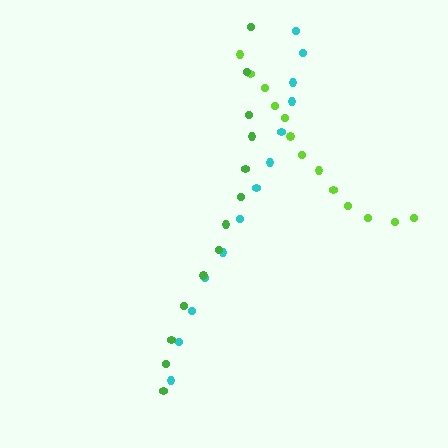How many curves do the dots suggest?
There are 3 distinct paths.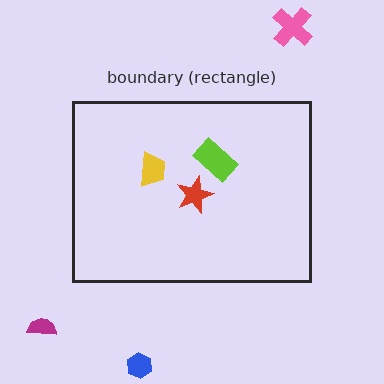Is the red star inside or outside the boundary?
Inside.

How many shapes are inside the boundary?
3 inside, 3 outside.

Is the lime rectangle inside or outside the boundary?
Inside.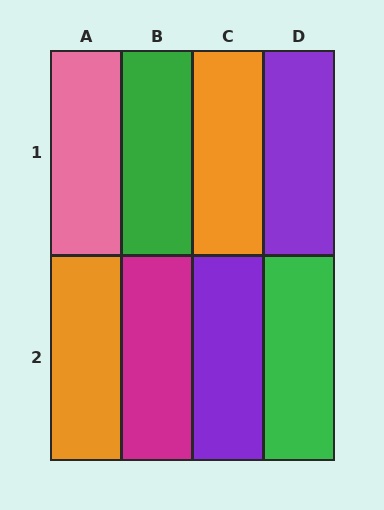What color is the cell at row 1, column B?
Green.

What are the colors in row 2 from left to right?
Orange, magenta, purple, green.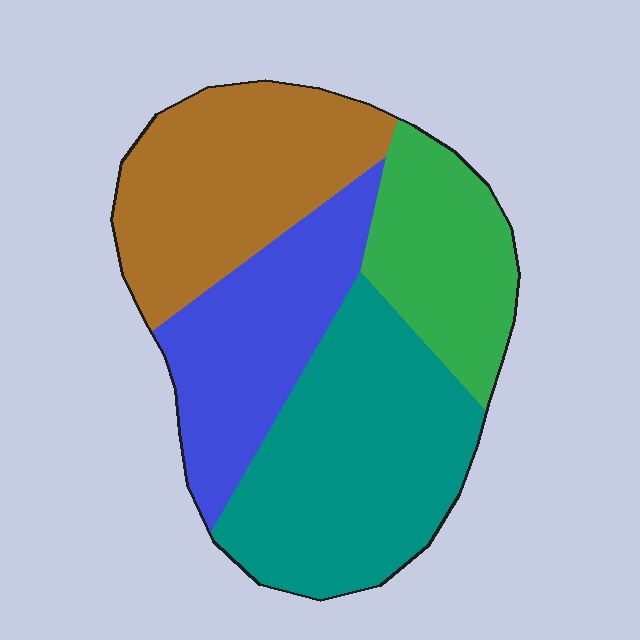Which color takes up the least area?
Green, at roughly 20%.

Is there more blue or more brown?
Brown.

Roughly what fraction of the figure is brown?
Brown takes up about one quarter (1/4) of the figure.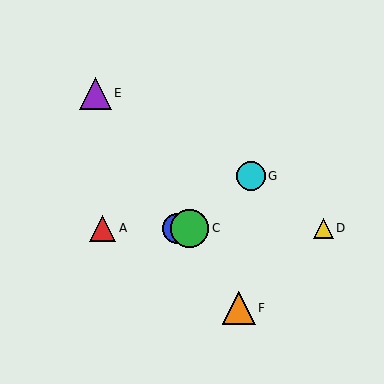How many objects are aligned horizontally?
4 objects (A, B, C, D) are aligned horizontally.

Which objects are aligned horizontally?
Objects A, B, C, D are aligned horizontally.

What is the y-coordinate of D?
Object D is at y≈228.